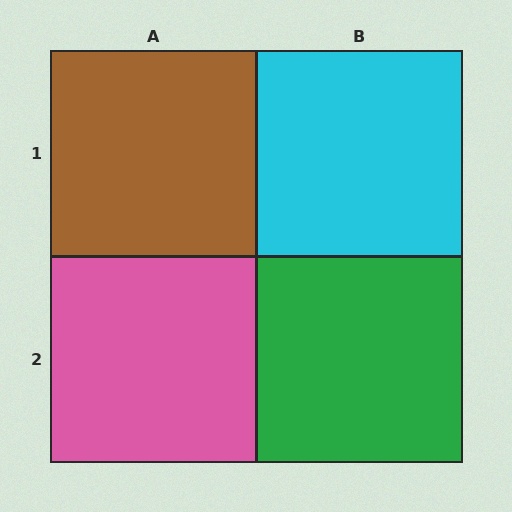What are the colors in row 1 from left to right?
Brown, cyan.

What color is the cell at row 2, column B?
Green.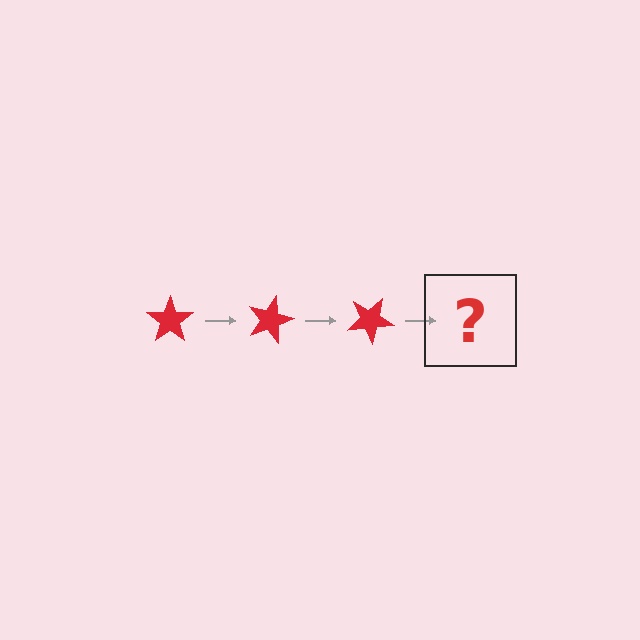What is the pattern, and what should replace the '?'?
The pattern is that the star rotates 15 degrees each step. The '?' should be a red star rotated 45 degrees.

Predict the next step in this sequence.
The next step is a red star rotated 45 degrees.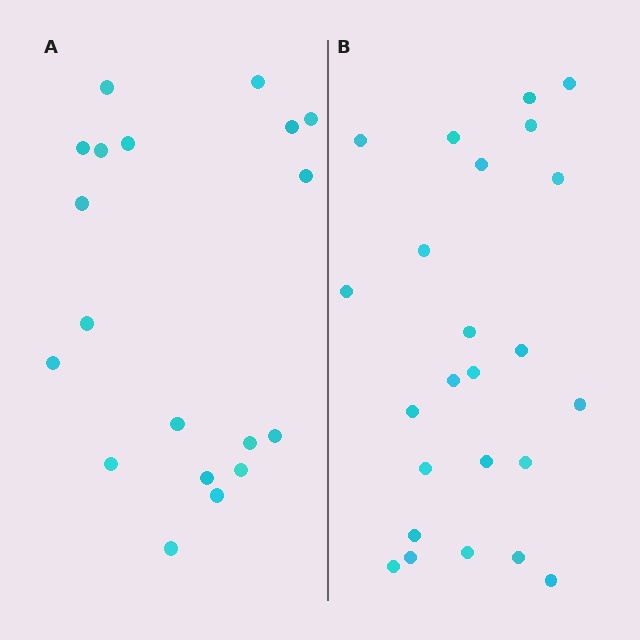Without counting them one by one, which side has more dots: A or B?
Region B (the right region) has more dots.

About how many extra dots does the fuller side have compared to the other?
Region B has about 5 more dots than region A.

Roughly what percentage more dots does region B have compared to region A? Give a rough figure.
About 25% more.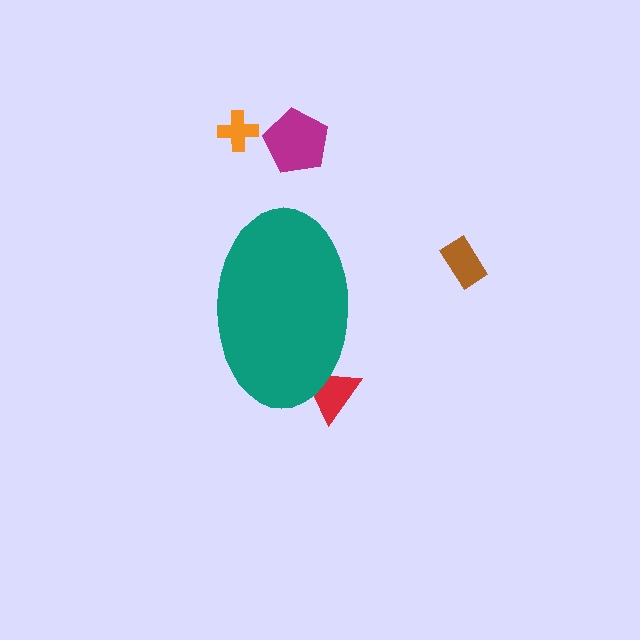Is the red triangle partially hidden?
Yes, the red triangle is partially hidden behind the teal ellipse.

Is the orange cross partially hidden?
No, the orange cross is fully visible.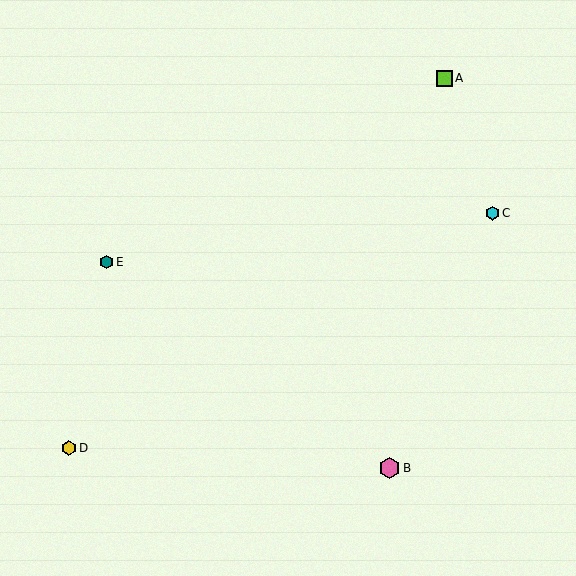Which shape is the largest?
The pink hexagon (labeled B) is the largest.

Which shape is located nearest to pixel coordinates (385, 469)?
The pink hexagon (labeled B) at (389, 468) is nearest to that location.